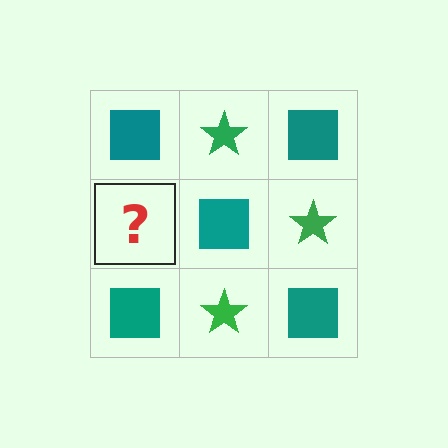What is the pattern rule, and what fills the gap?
The rule is that it alternates teal square and green star in a checkerboard pattern. The gap should be filled with a green star.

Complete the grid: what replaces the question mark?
The question mark should be replaced with a green star.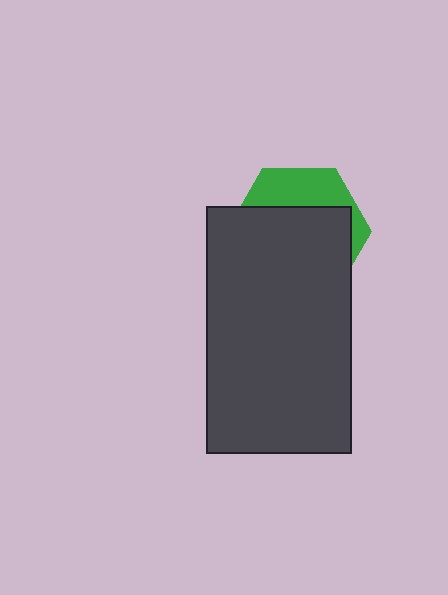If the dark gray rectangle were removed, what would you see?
You would see the complete green hexagon.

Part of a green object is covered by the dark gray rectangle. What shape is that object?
It is a hexagon.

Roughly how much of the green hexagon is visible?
A small part of it is visible (roughly 31%).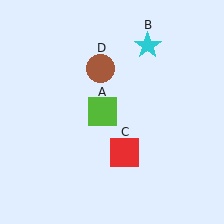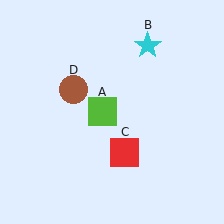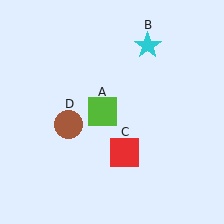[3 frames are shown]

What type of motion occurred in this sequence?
The brown circle (object D) rotated counterclockwise around the center of the scene.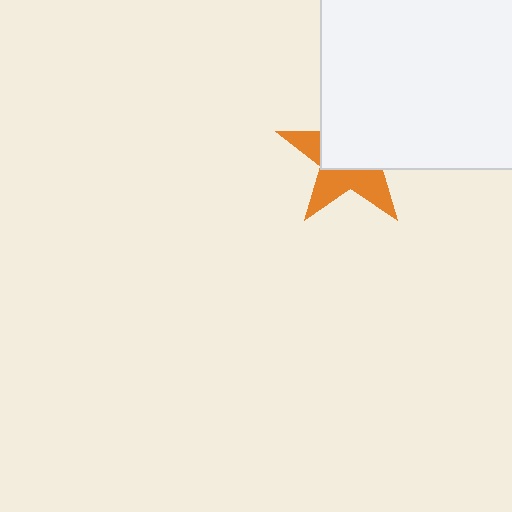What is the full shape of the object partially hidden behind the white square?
The partially hidden object is an orange star.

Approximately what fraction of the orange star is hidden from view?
Roughly 56% of the orange star is hidden behind the white square.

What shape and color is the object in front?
The object in front is a white square.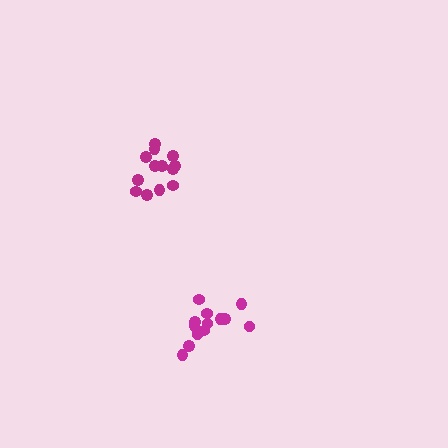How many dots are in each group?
Group 1: 13 dots, Group 2: 13 dots (26 total).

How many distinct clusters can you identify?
There are 2 distinct clusters.